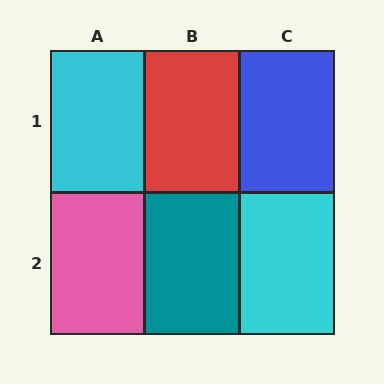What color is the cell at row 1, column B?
Red.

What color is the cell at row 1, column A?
Cyan.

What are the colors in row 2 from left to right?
Pink, teal, cyan.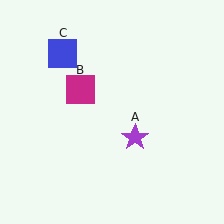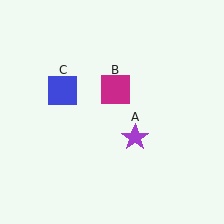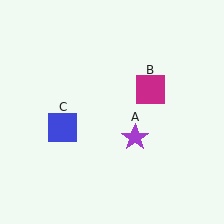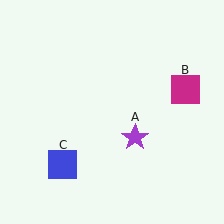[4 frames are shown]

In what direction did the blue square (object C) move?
The blue square (object C) moved down.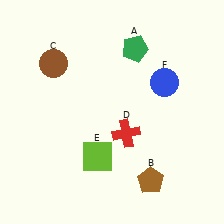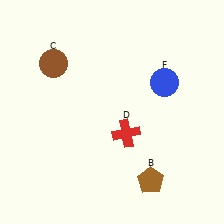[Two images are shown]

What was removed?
The lime square (E), the green pentagon (A) were removed in Image 2.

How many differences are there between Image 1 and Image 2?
There are 2 differences between the two images.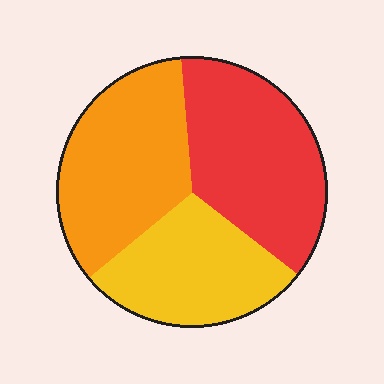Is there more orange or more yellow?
Orange.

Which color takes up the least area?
Yellow, at roughly 30%.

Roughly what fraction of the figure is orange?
Orange takes up about one third (1/3) of the figure.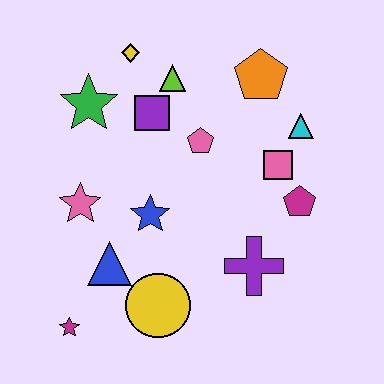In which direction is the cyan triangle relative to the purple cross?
The cyan triangle is above the purple cross.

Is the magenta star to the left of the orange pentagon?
Yes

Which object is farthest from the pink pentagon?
The magenta star is farthest from the pink pentagon.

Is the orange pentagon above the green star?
Yes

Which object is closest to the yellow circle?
The blue triangle is closest to the yellow circle.